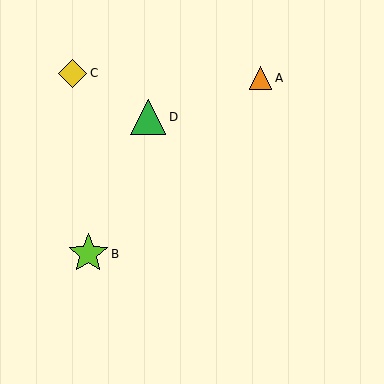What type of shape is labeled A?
Shape A is an orange triangle.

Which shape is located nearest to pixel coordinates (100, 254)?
The lime star (labeled B) at (88, 254) is nearest to that location.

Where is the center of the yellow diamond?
The center of the yellow diamond is at (73, 73).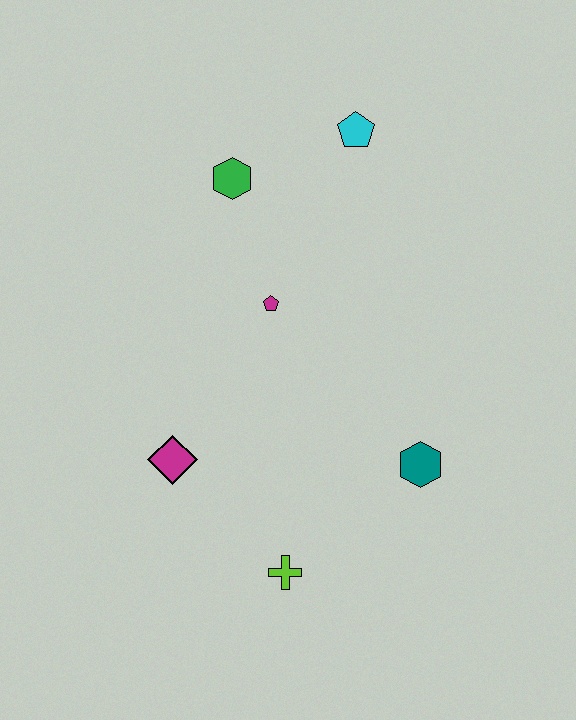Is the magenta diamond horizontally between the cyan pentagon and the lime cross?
No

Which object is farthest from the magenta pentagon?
The lime cross is farthest from the magenta pentagon.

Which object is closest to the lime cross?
The magenta diamond is closest to the lime cross.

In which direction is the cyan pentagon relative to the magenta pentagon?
The cyan pentagon is above the magenta pentagon.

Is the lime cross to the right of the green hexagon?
Yes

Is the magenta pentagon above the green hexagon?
No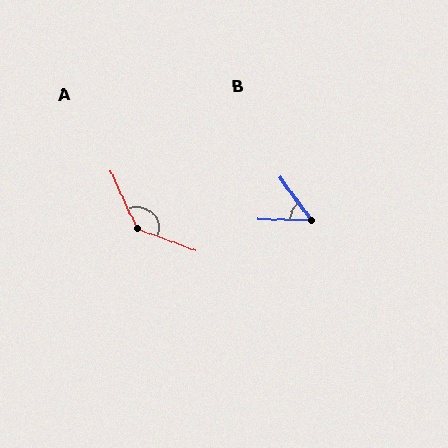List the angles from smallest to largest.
B (53°), A (134°).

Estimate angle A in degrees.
Approximately 134 degrees.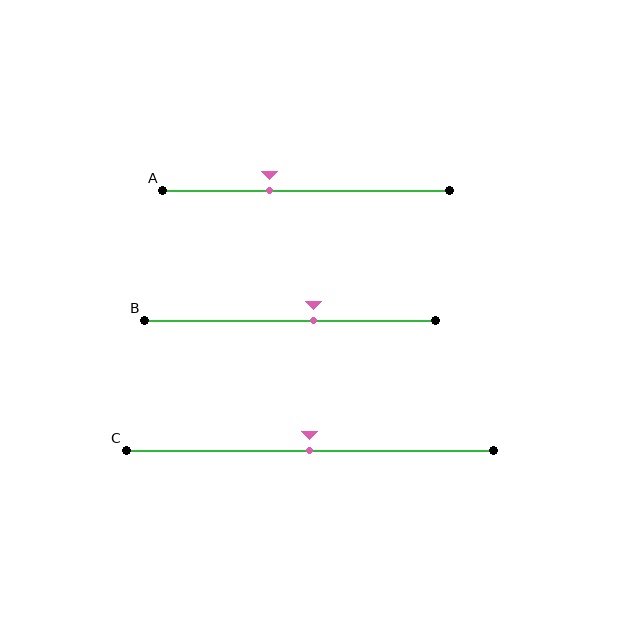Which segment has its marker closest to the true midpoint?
Segment C has its marker closest to the true midpoint.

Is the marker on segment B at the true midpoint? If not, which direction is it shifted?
No, the marker on segment B is shifted to the right by about 8% of the segment length.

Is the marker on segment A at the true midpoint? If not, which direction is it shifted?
No, the marker on segment A is shifted to the left by about 13% of the segment length.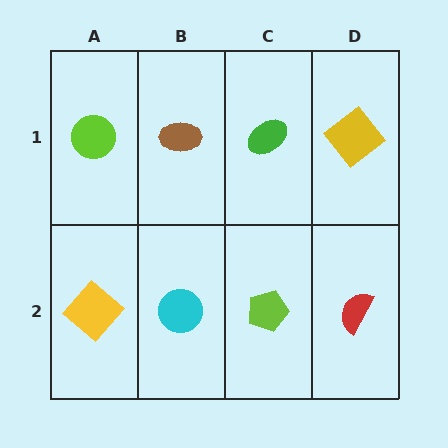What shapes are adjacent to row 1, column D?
A red semicircle (row 2, column D), a green ellipse (row 1, column C).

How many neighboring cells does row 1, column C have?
3.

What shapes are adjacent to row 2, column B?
A brown ellipse (row 1, column B), a yellow diamond (row 2, column A), a lime pentagon (row 2, column C).